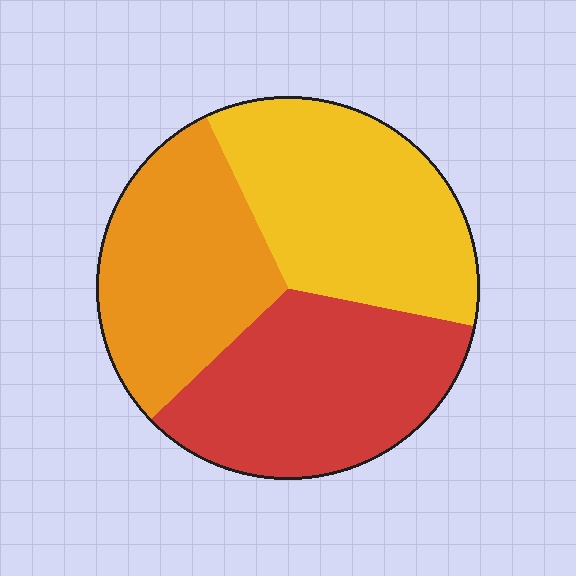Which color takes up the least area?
Orange, at roughly 30%.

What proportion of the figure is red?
Red takes up about one third (1/3) of the figure.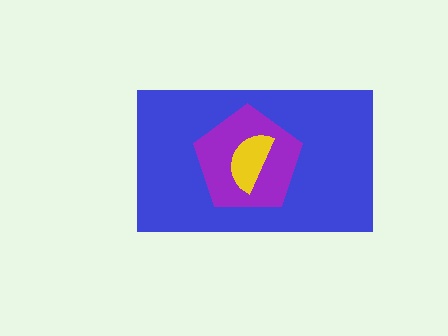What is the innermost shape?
The yellow semicircle.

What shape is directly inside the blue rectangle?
The purple pentagon.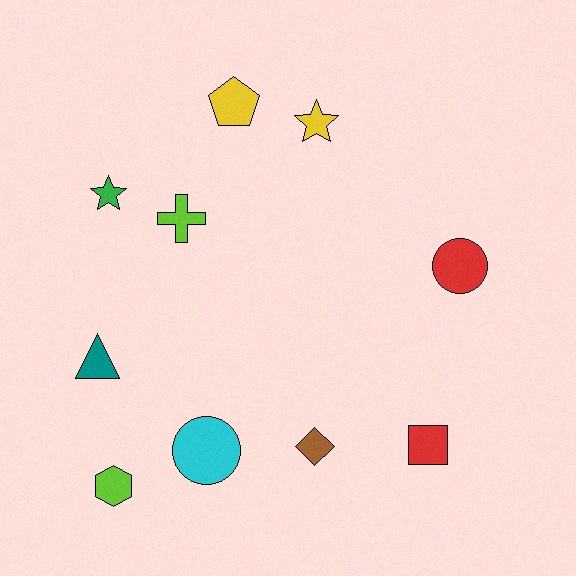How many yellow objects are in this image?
There are 2 yellow objects.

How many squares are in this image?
There is 1 square.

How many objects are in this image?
There are 10 objects.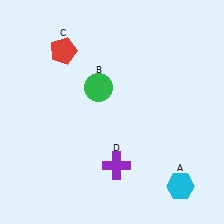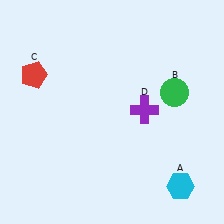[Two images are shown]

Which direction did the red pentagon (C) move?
The red pentagon (C) moved left.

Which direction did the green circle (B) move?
The green circle (B) moved right.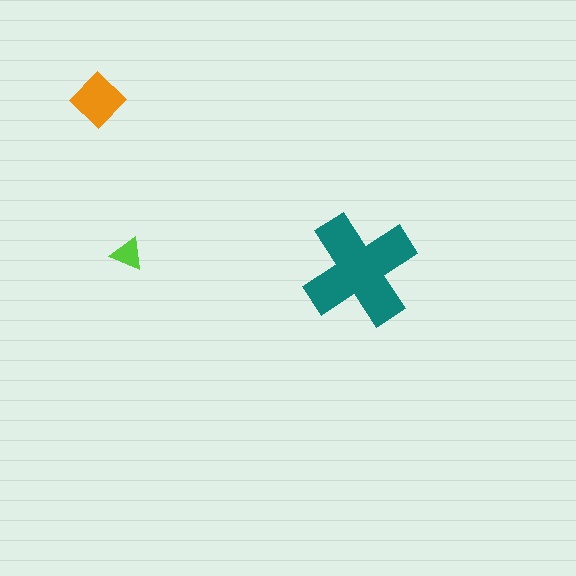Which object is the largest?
The teal cross.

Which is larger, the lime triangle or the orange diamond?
The orange diamond.